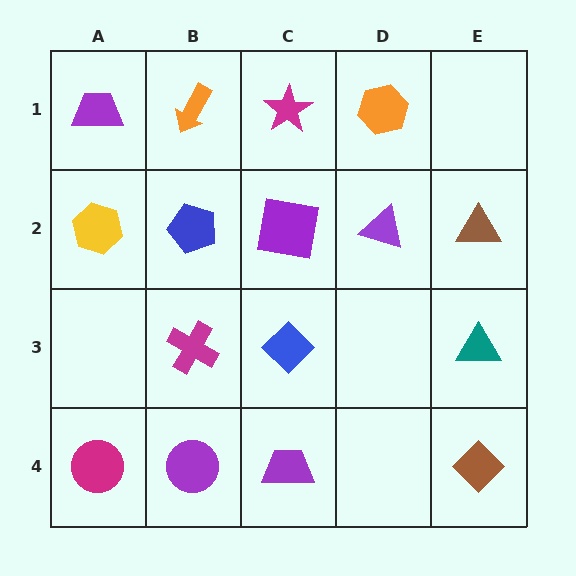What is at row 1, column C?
A magenta star.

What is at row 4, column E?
A brown diamond.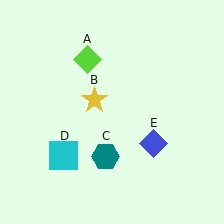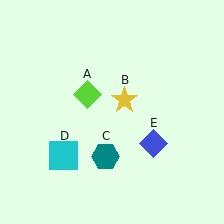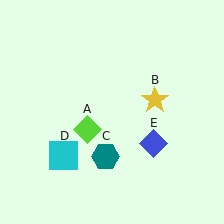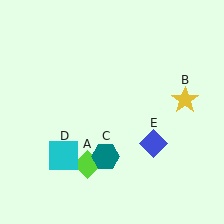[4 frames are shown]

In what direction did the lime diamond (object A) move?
The lime diamond (object A) moved down.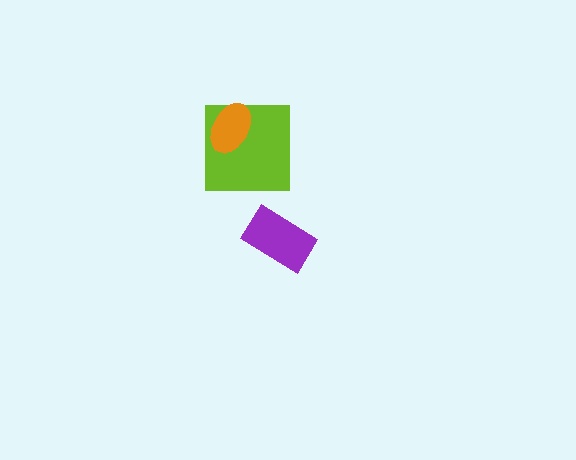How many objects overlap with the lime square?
1 object overlaps with the lime square.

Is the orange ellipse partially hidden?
No, no other shape covers it.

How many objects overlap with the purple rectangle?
0 objects overlap with the purple rectangle.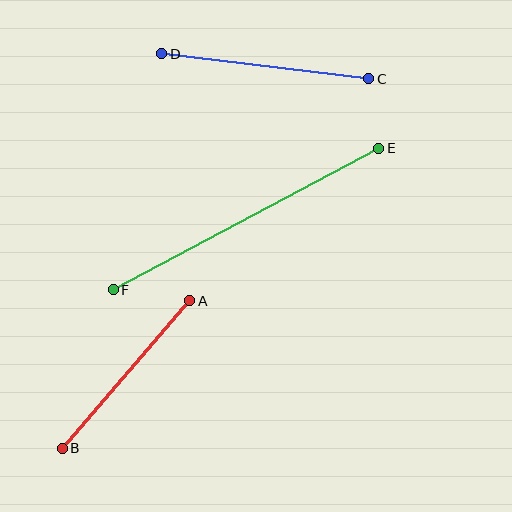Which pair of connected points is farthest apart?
Points E and F are farthest apart.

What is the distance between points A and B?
The distance is approximately 195 pixels.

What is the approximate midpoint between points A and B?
The midpoint is at approximately (126, 375) pixels.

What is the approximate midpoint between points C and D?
The midpoint is at approximately (265, 66) pixels.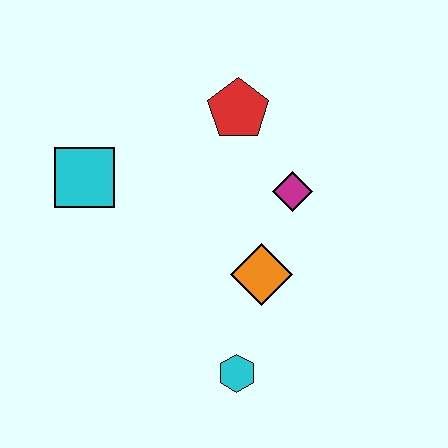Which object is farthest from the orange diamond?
The cyan square is farthest from the orange diamond.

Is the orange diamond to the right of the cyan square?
Yes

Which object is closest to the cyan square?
The red pentagon is closest to the cyan square.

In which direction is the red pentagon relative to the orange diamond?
The red pentagon is above the orange diamond.